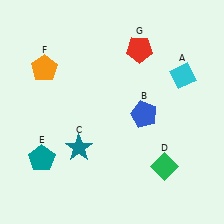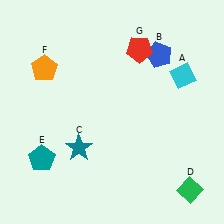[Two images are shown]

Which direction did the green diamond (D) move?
The green diamond (D) moved right.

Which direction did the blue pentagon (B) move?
The blue pentagon (B) moved up.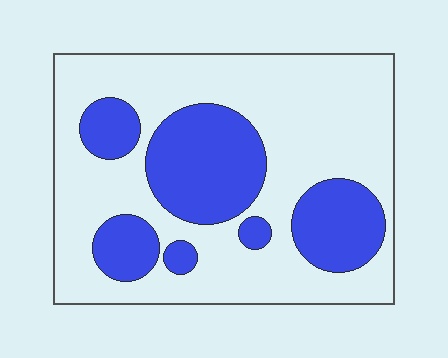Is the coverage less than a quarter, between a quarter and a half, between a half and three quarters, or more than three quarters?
Between a quarter and a half.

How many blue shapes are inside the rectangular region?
6.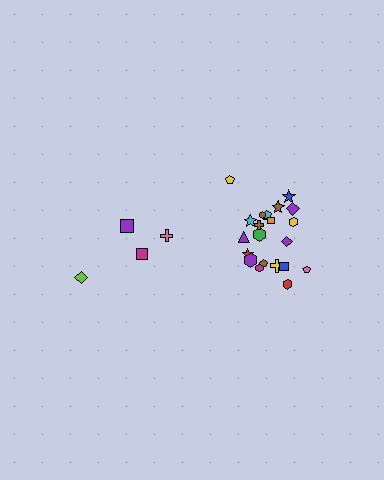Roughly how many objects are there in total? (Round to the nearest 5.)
Roughly 25 objects in total.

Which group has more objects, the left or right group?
The right group.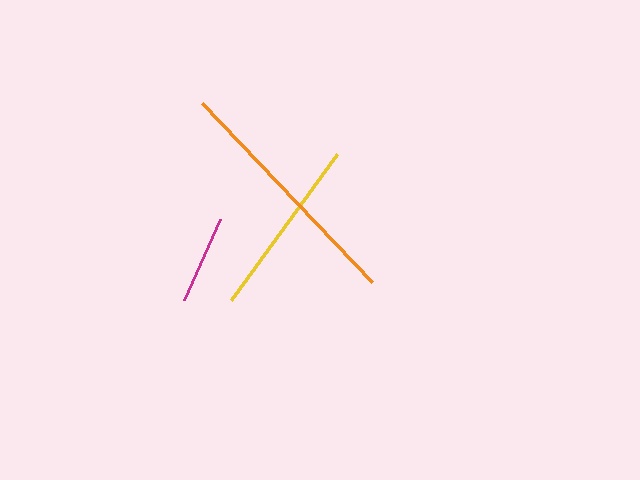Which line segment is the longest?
The orange line is the longest at approximately 247 pixels.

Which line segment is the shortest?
The magenta line is the shortest at approximately 89 pixels.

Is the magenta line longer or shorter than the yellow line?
The yellow line is longer than the magenta line.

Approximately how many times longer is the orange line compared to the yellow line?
The orange line is approximately 1.4 times the length of the yellow line.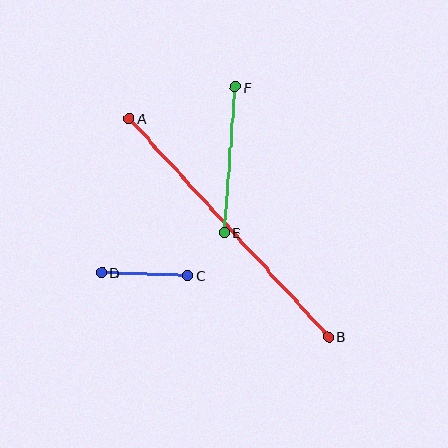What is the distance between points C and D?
The distance is approximately 87 pixels.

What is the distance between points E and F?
The distance is approximately 146 pixels.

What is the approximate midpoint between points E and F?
The midpoint is at approximately (230, 160) pixels.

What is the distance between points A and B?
The distance is approximately 296 pixels.